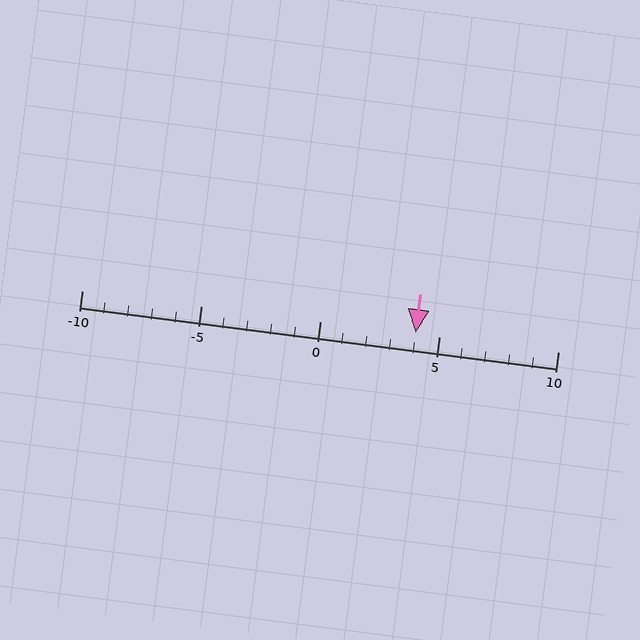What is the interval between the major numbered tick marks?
The major tick marks are spaced 5 units apart.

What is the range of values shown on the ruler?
The ruler shows values from -10 to 10.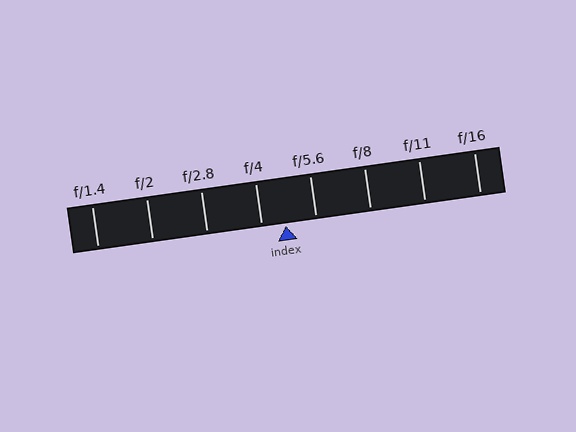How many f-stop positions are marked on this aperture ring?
There are 8 f-stop positions marked.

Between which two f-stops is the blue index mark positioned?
The index mark is between f/4 and f/5.6.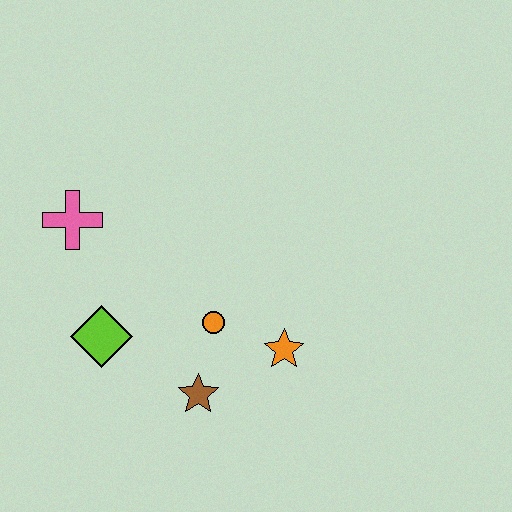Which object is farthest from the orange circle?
The pink cross is farthest from the orange circle.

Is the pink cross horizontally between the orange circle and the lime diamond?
No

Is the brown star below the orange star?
Yes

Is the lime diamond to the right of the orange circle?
No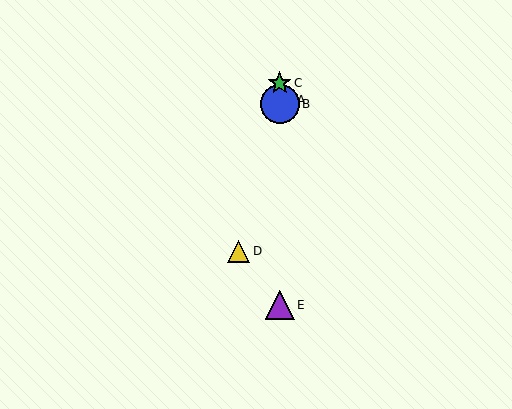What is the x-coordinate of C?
Object C is at x≈280.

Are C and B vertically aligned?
Yes, both are at x≈280.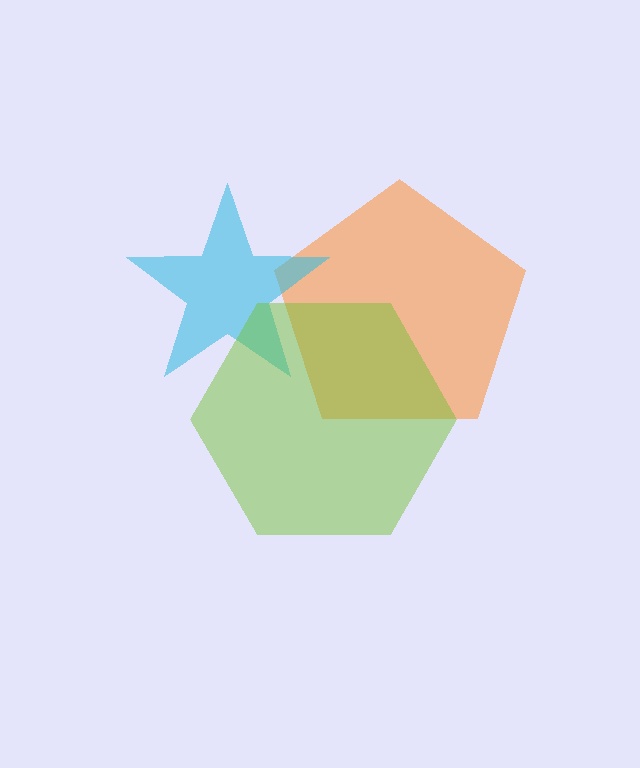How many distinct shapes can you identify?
There are 3 distinct shapes: an orange pentagon, a cyan star, a lime hexagon.